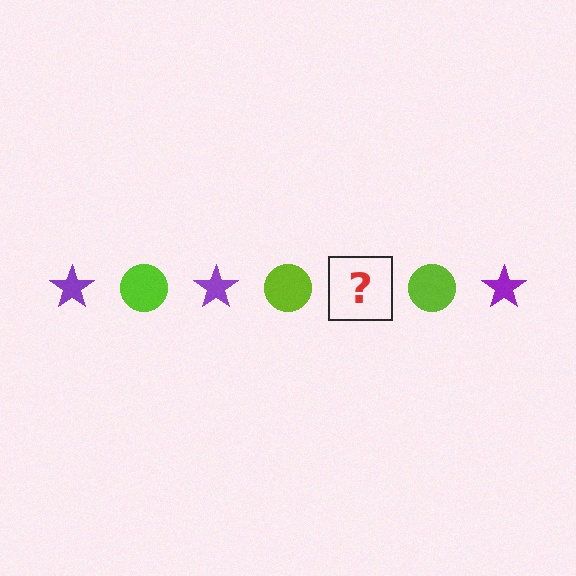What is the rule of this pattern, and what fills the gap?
The rule is that the pattern alternates between purple star and lime circle. The gap should be filled with a purple star.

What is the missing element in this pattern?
The missing element is a purple star.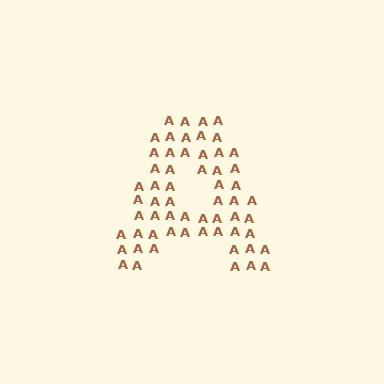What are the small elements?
The small elements are letter A's.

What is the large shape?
The large shape is the letter A.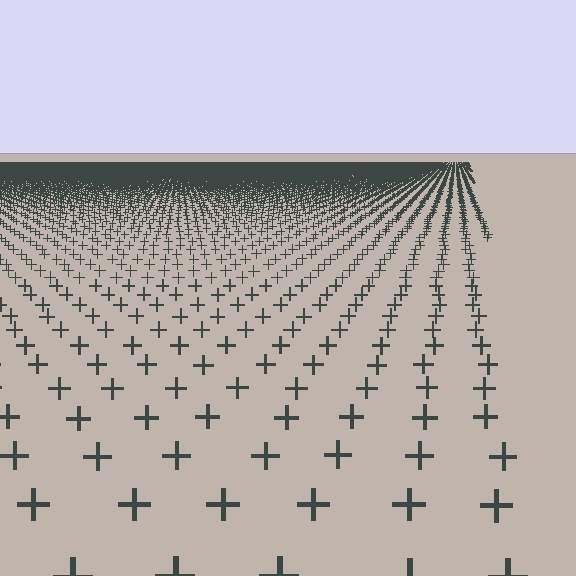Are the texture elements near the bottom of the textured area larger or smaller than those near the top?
Larger. Near the bottom, elements are closer to the viewer and appear at a bigger on-screen size.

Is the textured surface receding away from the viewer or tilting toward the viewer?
The surface is receding away from the viewer. Texture elements get smaller and denser toward the top.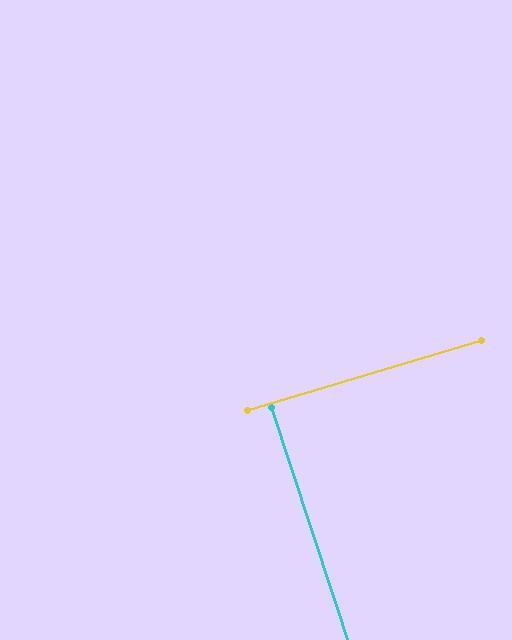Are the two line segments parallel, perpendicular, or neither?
Perpendicular — they meet at approximately 88°.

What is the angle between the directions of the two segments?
Approximately 88 degrees.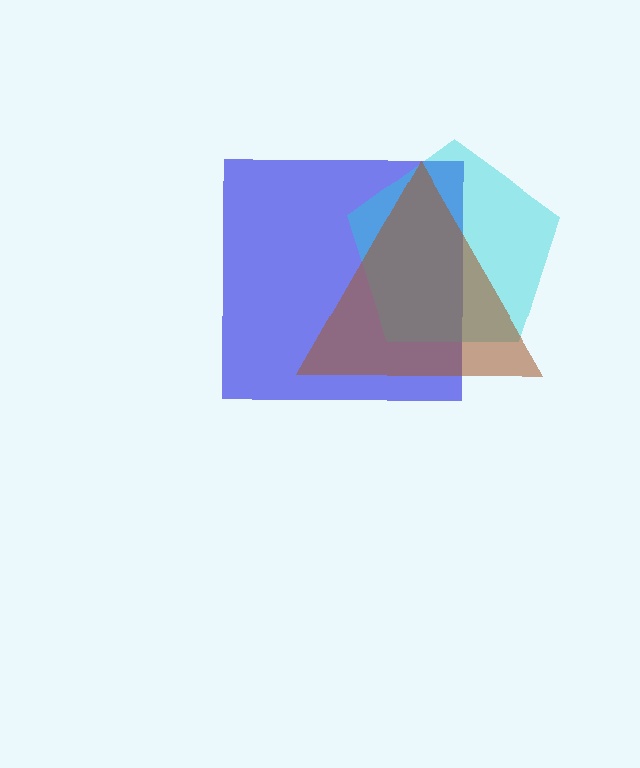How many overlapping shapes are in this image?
There are 3 overlapping shapes in the image.